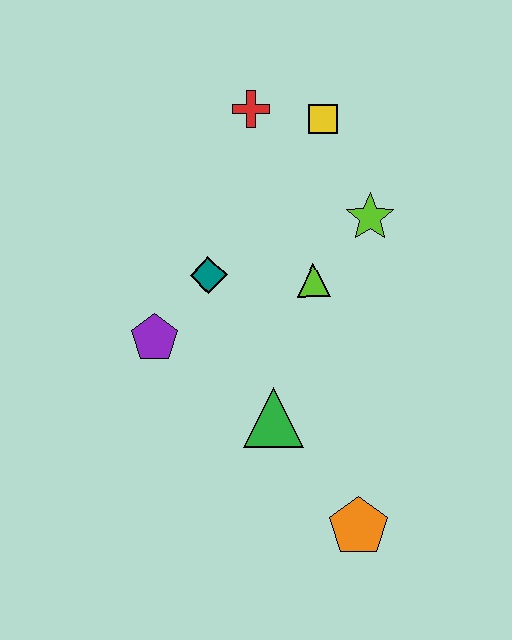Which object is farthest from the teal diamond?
The orange pentagon is farthest from the teal diamond.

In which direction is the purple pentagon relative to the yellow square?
The purple pentagon is below the yellow square.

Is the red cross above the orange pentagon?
Yes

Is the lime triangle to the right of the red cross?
Yes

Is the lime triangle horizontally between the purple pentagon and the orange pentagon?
Yes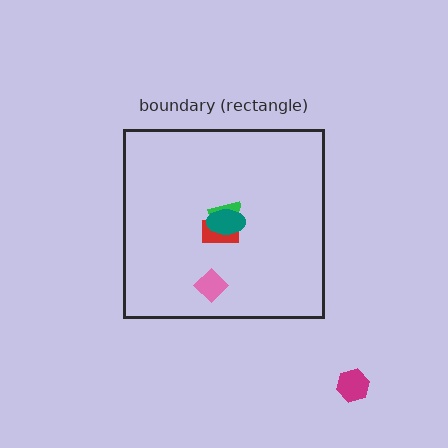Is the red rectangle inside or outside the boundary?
Inside.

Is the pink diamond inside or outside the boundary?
Inside.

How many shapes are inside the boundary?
4 inside, 1 outside.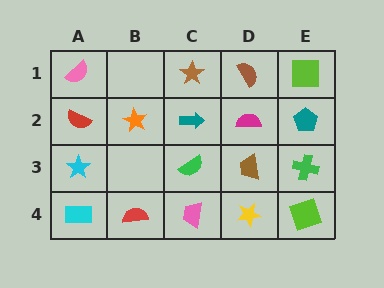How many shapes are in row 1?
4 shapes.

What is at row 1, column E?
A lime square.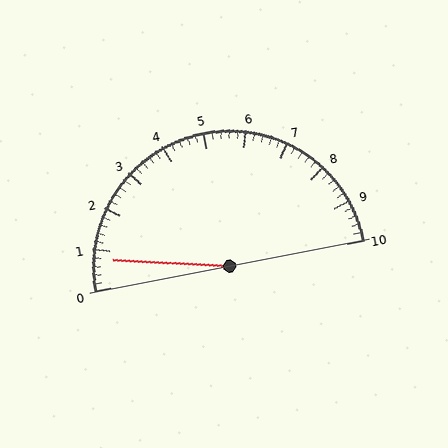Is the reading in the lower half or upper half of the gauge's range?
The reading is in the lower half of the range (0 to 10).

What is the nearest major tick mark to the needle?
The nearest major tick mark is 1.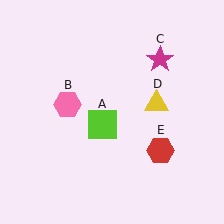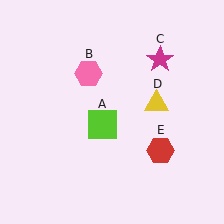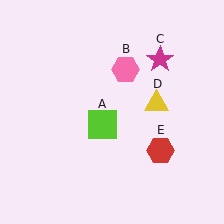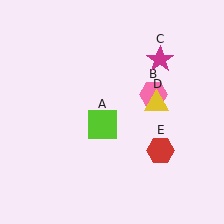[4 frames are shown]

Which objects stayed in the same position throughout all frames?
Lime square (object A) and magenta star (object C) and yellow triangle (object D) and red hexagon (object E) remained stationary.